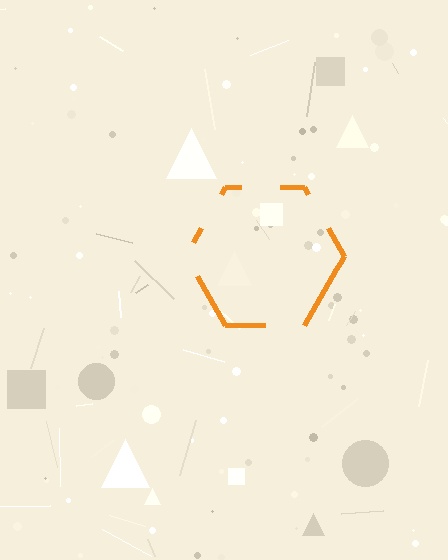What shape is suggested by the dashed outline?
The dashed outline suggests a hexagon.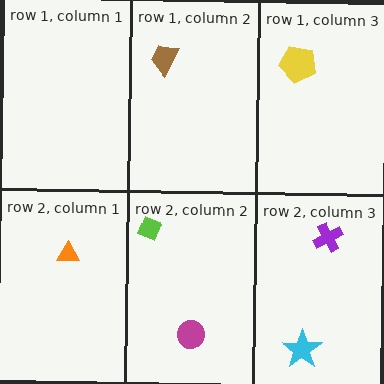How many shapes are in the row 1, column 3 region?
1.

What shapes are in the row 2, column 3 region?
The cyan star, the purple cross.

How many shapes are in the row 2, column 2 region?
2.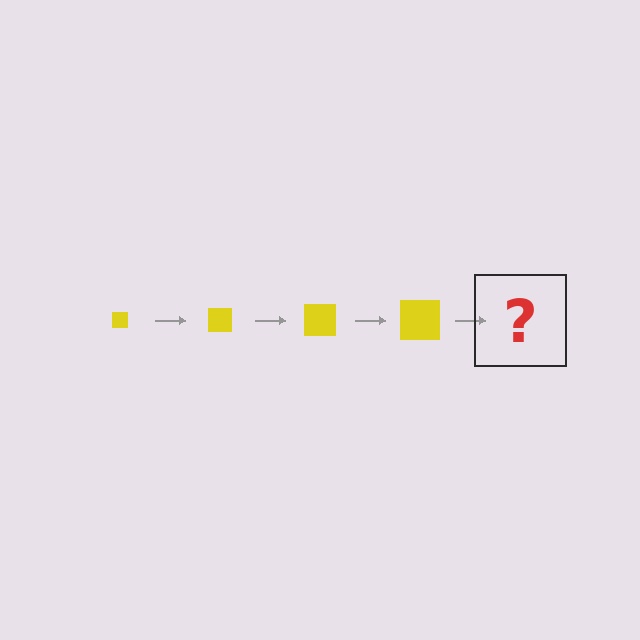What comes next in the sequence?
The next element should be a yellow square, larger than the previous one.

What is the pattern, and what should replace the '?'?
The pattern is that the square gets progressively larger each step. The '?' should be a yellow square, larger than the previous one.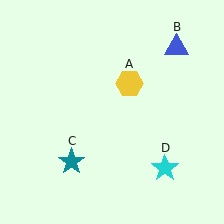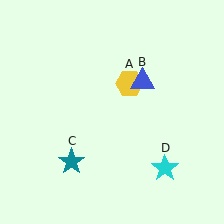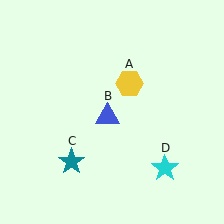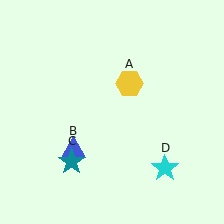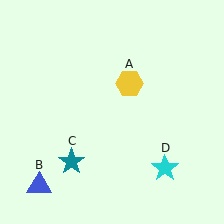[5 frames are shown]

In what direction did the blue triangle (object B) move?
The blue triangle (object B) moved down and to the left.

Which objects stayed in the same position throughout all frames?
Yellow hexagon (object A) and teal star (object C) and cyan star (object D) remained stationary.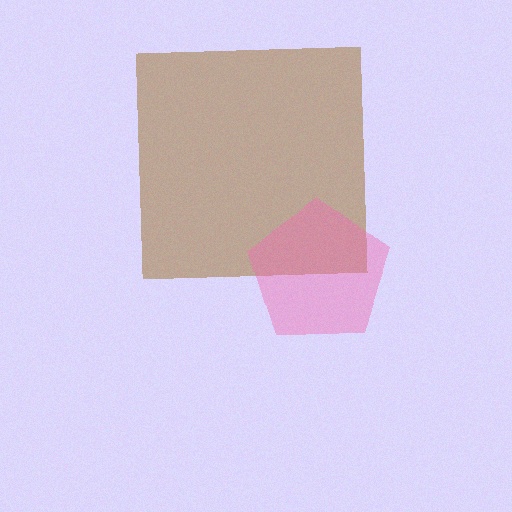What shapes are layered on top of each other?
The layered shapes are: a brown square, a pink pentagon.